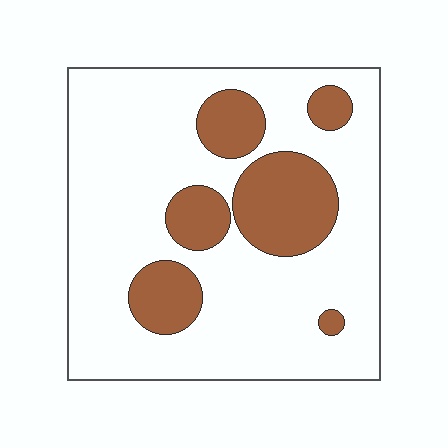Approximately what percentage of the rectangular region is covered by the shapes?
Approximately 25%.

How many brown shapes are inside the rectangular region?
6.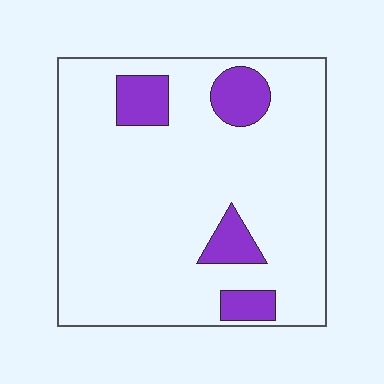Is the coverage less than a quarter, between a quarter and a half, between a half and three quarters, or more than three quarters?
Less than a quarter.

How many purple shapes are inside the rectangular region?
4.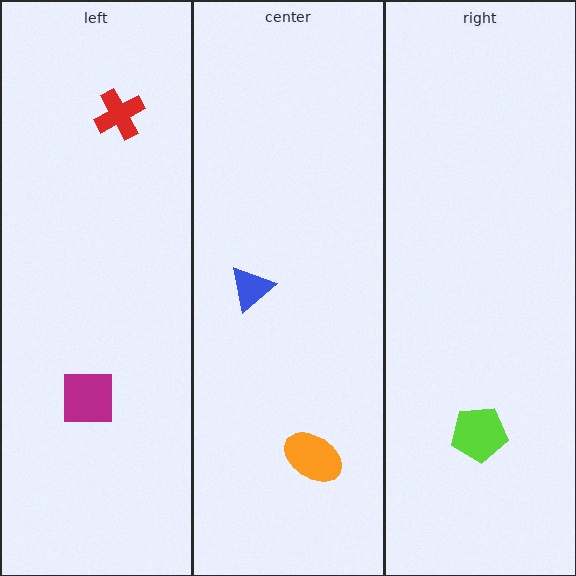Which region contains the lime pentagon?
The right region.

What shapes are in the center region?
The blue triangle, the orange ellipse.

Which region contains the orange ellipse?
The center region.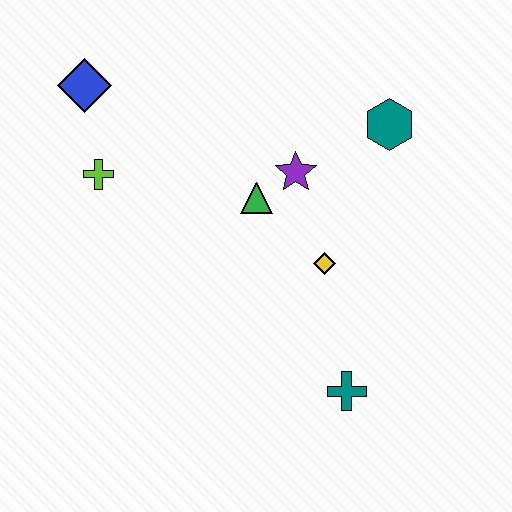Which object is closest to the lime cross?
The blue diamond is closest to the lime cross.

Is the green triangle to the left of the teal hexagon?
Yes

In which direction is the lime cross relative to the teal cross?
The lime cross is to the left of the teal cross.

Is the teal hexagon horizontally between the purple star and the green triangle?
No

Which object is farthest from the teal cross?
The blue diamond is farthest from the teal cross.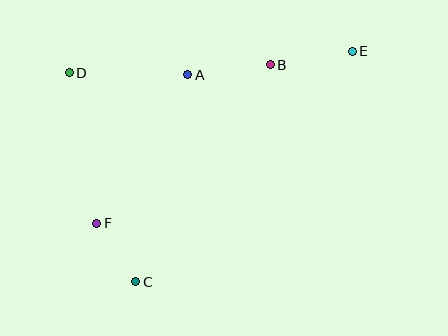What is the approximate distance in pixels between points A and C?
The distance between A and C is approximately 213 pixels.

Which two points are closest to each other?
Points C and F are closest to each other.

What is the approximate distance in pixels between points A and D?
The distance between A and D is approximately 118 pixels.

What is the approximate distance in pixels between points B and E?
The distance between B and E is approximately 83 pixels.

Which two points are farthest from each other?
Points C and E are farthest from each other.